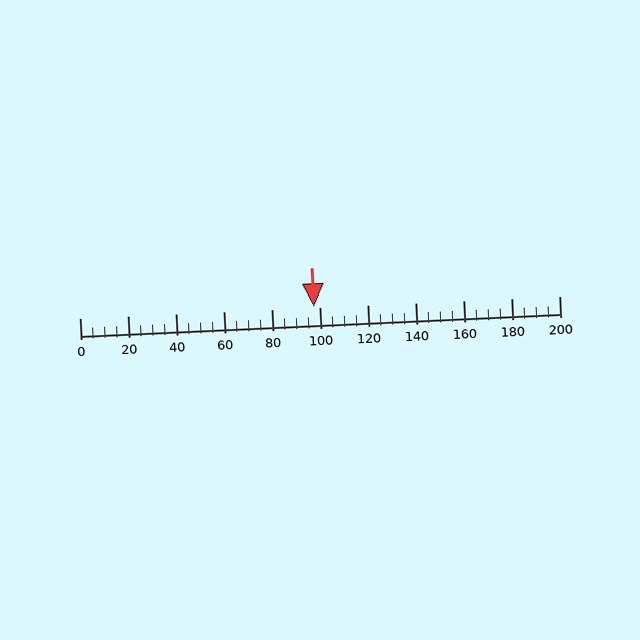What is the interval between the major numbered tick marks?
The major tick marks are spaced 20 units apart.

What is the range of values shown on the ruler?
The ruler shows values from 0 to 200.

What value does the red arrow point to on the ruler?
The red arrow points to approximately 98.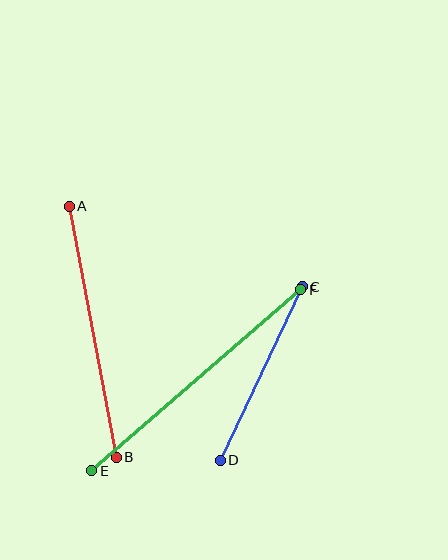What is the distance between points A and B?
The distance is approximately 255 pixels.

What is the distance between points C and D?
The distance is approximately 192 pixels.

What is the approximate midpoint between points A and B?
The midpoint is at approximately (93, 332) pixels.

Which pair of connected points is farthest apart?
Points E and F are farthest apart.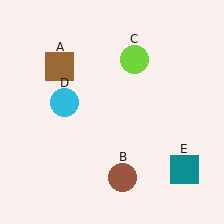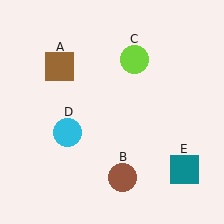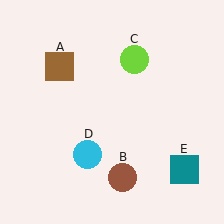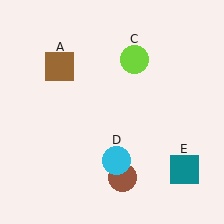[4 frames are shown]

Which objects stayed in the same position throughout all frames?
Brown square (object A) and brown circle (object B) and lime circle (object C) and teal square (object E) remained stationary.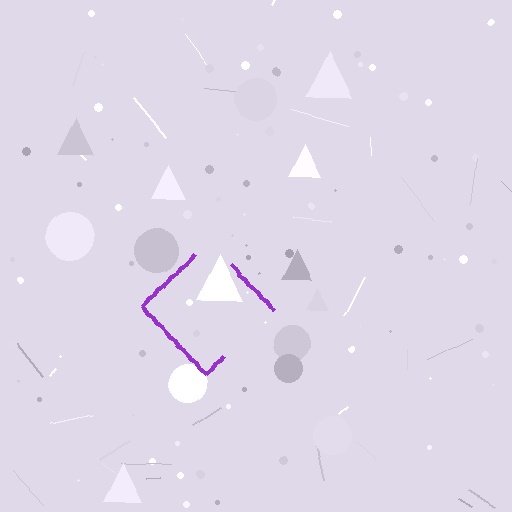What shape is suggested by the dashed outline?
The dashed outline suggests a diamond.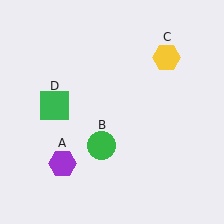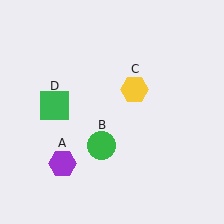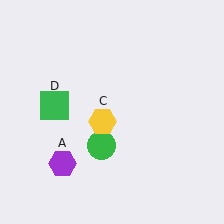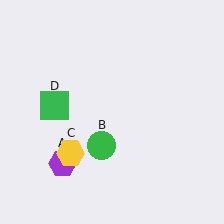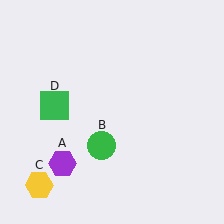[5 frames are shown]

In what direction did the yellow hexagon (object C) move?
The yellow hexagon (object C) moved down and to the left.